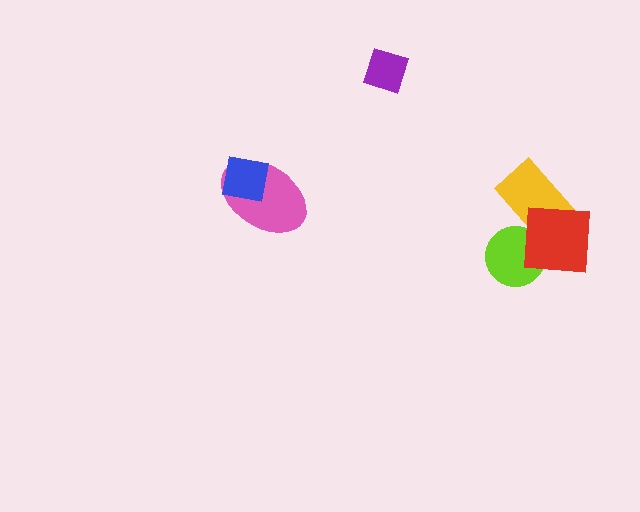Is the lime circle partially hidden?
Yes, it is partially covered by another shape.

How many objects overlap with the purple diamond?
0 objects overlap with the purple diamond.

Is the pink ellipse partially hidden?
Yes, it is partially covered by another shape.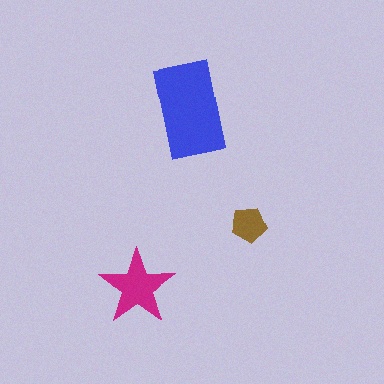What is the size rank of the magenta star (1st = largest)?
2nd.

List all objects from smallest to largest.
The brown pentagon, the magenta star, the blue rectangle.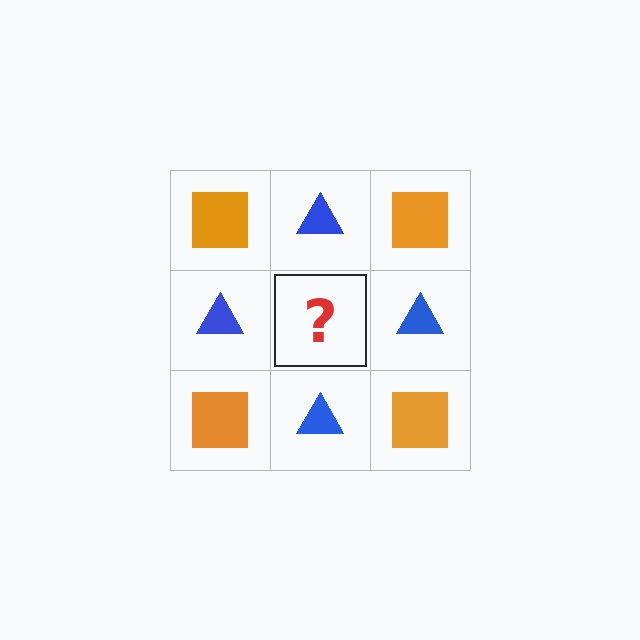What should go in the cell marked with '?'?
The missing cell should contain an orange square.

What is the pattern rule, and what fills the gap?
The rule is that it alternates orange square and blue triangle in a checkerboard pattern. The gap should be filled with an orange square.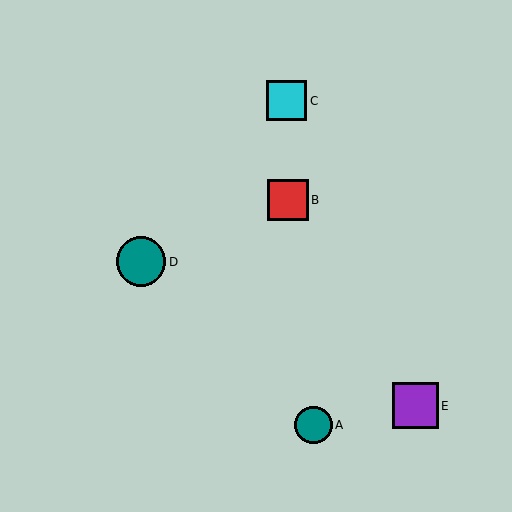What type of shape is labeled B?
Shape B is a red square.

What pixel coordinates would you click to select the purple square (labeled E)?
Click at (415, 406) to select the purple square E.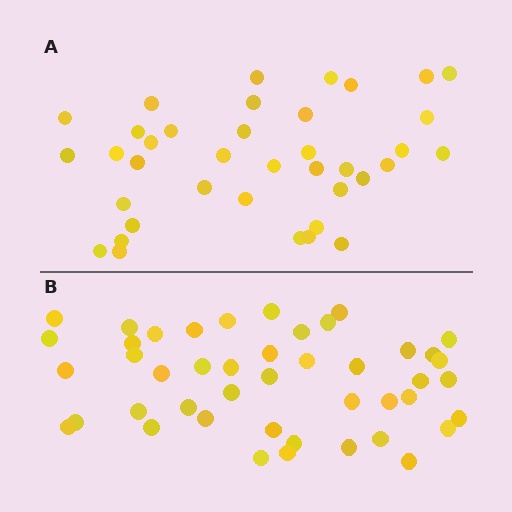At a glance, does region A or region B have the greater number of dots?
Region B (the bottom region) has more dots.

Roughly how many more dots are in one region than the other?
Region B has roughly 8 or so more dots than region A.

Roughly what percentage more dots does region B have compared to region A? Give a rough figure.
About 20% more.